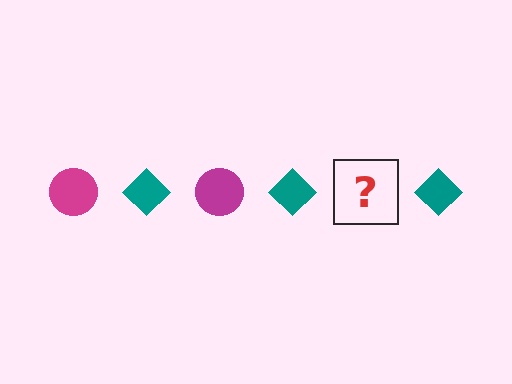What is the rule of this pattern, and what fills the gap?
The rule is that the pattern alternates between magenta circle and teal diamond. The gap should be filled with a magenta circle.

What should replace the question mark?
The question mark should be replaced with a magenta circle.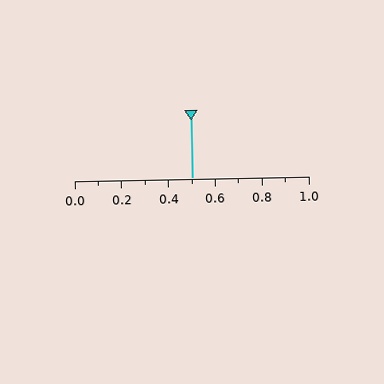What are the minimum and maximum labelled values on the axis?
The axis runs from 0.0 to 1.0.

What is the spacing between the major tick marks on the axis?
The major ticks are spaced 0.2 apart.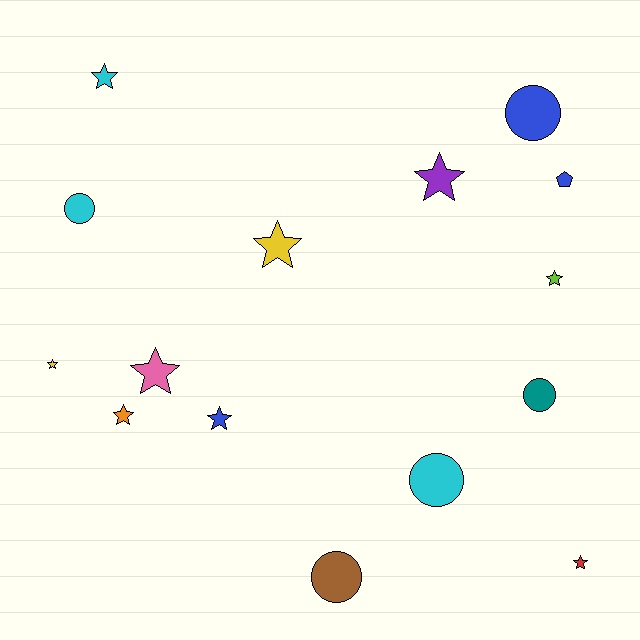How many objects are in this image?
There are 15 objects.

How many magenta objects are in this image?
There are no magenta objects.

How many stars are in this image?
There are 9 stars.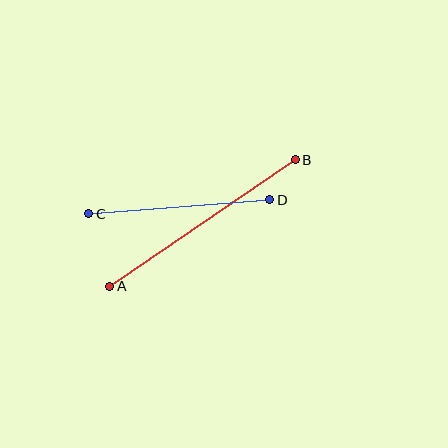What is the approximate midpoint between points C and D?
The midpoint is at approximately (179, 207) pixels.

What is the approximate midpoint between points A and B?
The midpoint is at approximately (202, 223) pixels.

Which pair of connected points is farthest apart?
Points A and B are farthest apart.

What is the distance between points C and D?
The distance is approximately 181 pixels.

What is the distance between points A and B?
The distance is approximately 225 pixels.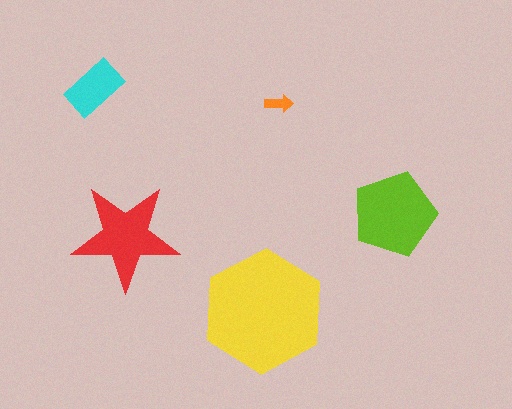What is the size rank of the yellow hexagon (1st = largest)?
1st.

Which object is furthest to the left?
The cyan rectangle is leftmost.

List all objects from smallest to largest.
The orange arrow, the cyan rectangle, the red star, the lime pentagon, the yellow hexagon.